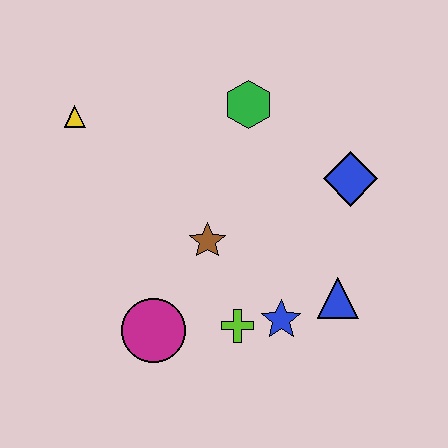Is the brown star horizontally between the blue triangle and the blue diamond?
No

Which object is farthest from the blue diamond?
The yellow triangle is farthest from the blue diamond.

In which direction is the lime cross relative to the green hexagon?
The lime cross is below the green hexagon.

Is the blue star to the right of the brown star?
Yes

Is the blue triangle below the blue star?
No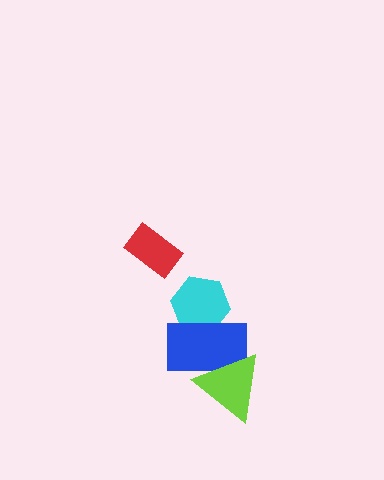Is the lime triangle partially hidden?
No, no other shape covers it.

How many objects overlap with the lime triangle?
1 object overlaps with the lime triangle.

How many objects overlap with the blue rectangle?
2 objects overlap with the blue rectangle.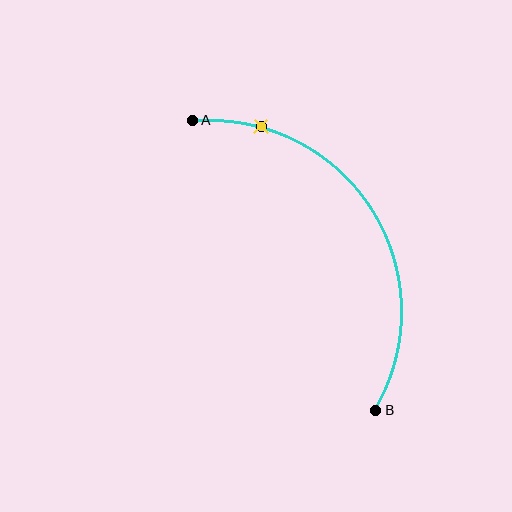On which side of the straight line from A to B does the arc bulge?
The arc bulges to the right of the straight line connecting A and B.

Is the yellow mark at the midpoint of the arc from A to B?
No. The yellow mark lies on the arc but is closer to endpoint A. The arc midpoint would be at the point on the curve equidistant along the arc from both A and B.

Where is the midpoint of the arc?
The arc midpoint is the point on the curve farthest from the straight line joining A and B. It sits to the right of that line.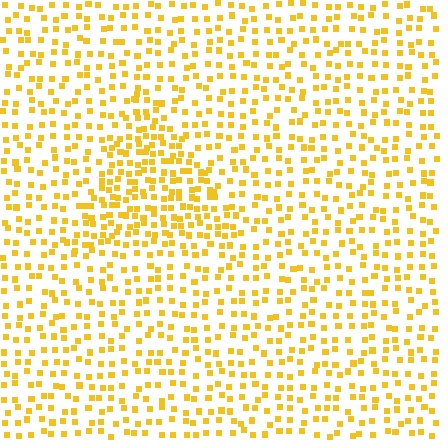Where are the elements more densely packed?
The elements are more densely packed inside the triangle boundary.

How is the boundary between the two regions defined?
The boundary is defined by a change in element density (approximately 1.8x ratio). All elements are the same color, size, and shape.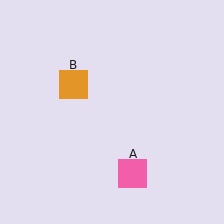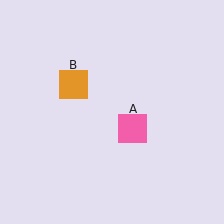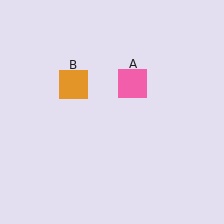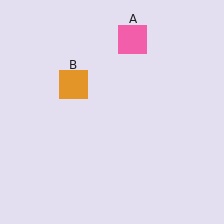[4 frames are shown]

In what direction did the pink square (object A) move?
The pink square (object A) moved up.